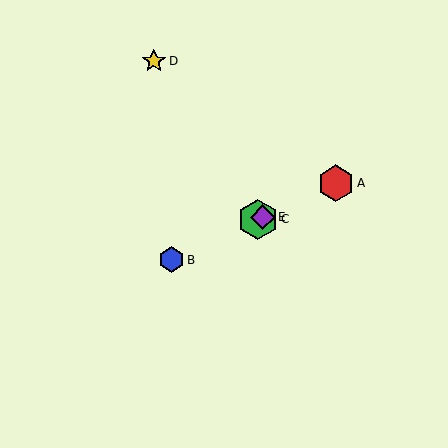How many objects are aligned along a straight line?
4 objects (A, B, C, E) are aligned along a straight line.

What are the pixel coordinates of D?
Object D is at (154, 61).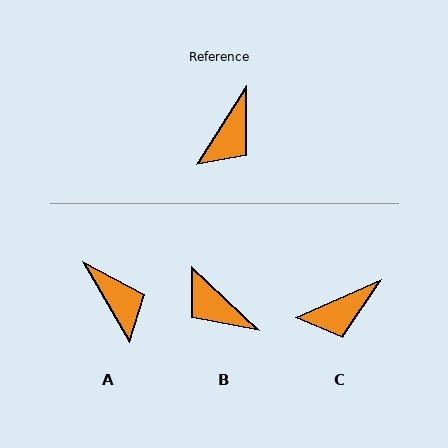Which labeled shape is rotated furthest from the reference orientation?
B, about 100 degrees away.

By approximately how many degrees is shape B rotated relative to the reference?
Approximately 100 degrees clockwise.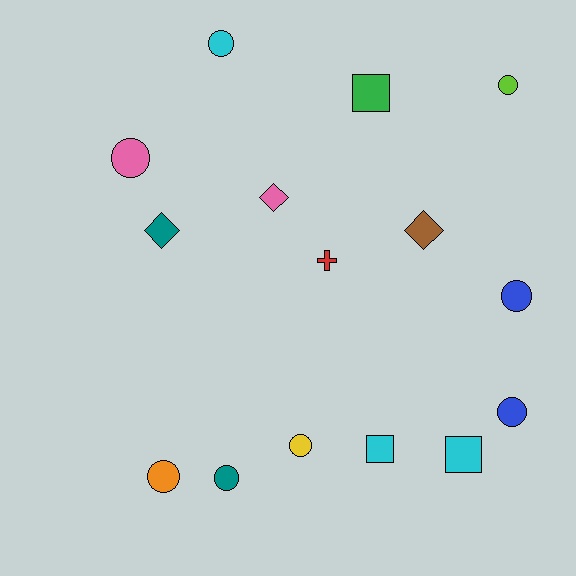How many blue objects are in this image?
There are 2 blue objects.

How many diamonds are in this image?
There are 3 diamonds.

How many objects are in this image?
There are 15 objects.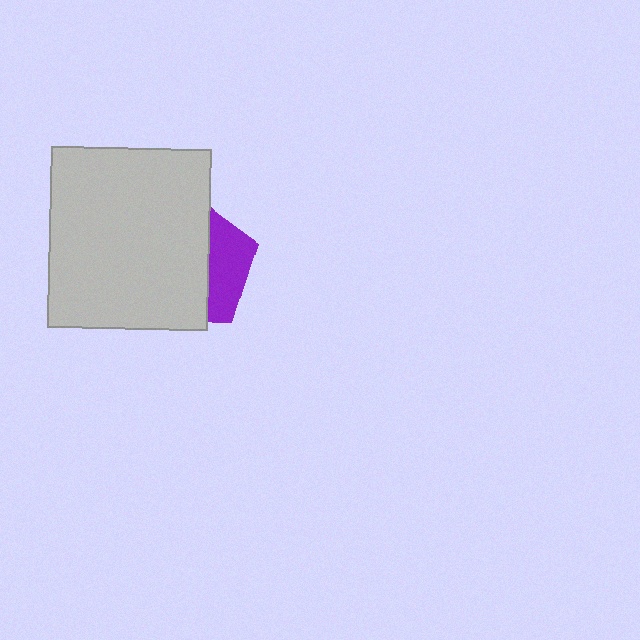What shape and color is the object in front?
The object in front is a light gray rectangle.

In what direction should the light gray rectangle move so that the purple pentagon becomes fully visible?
The light gray rectangle should move left. That is the shortest direction to clear the overlap and leave the purple pentagon fully visible.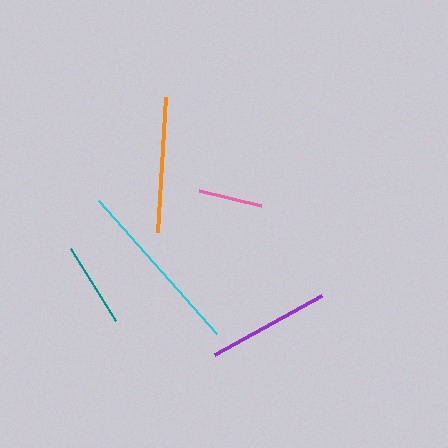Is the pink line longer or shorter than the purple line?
The purple line is longer than the pink line.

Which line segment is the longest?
The cyan line is the longest at approximately 178 pixels.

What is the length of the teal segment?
The teal segment is approximately 85 pixels long.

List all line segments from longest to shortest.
From longest to shortest: cyan, orange, purple, teal, pink.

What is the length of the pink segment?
The pink segment is approximately 64 pixels long.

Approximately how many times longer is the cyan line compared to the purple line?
The cyan line is approximately 1.5 times the length of the purple line.